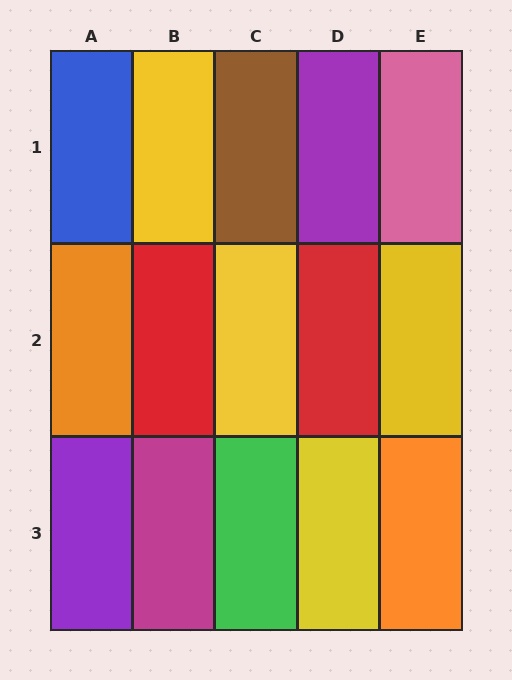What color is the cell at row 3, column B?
Magenta.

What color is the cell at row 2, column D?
Red.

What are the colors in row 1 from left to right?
Blue, yellow, brown, purple, pink.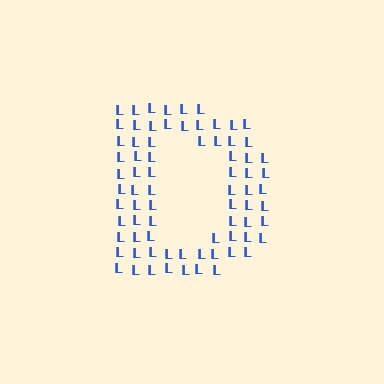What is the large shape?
The large shape is the letter D.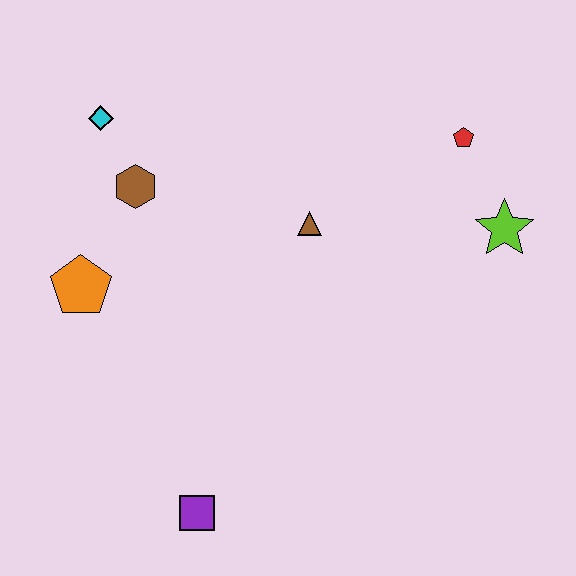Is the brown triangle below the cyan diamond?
Yes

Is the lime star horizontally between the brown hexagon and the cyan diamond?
No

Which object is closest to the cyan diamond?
The brown hexagon is closest to the cyan diamond.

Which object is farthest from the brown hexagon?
The lime star is farthest from the brown hexagon.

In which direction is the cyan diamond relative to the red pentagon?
The cyan diamond is to the left of the red pentagon.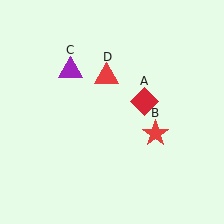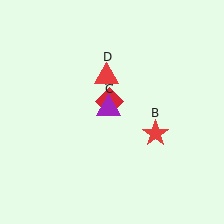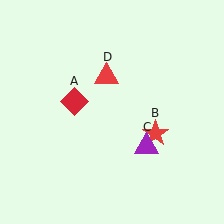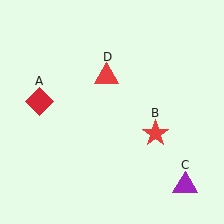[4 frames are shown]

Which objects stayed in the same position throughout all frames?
Red star (object B) and red triangle (object D) remained stationary.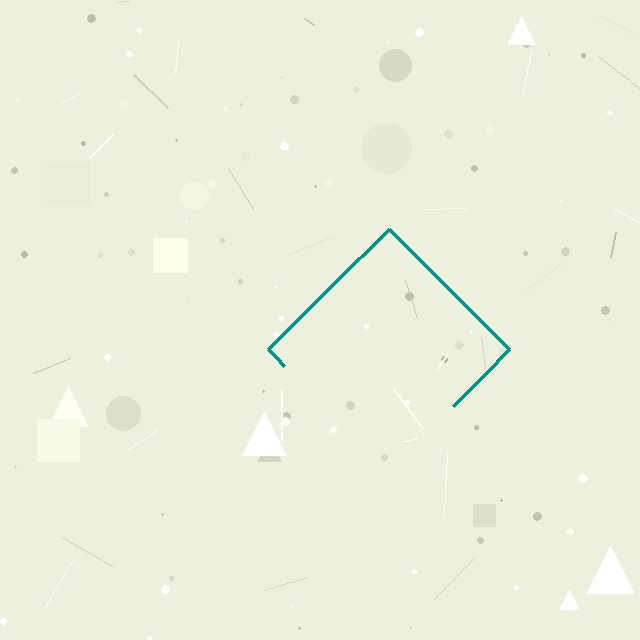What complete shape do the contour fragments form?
The contour fragments form a diamond.